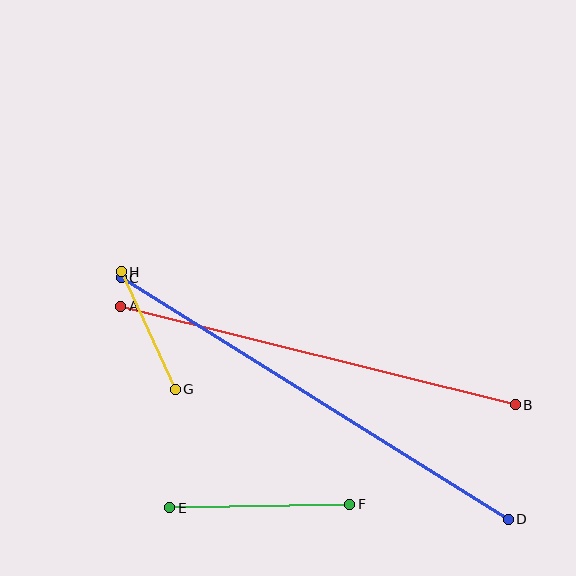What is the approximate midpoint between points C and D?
The midpoint is at approximately (315, 398) pixels.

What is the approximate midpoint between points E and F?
The midpoint is at approximately (260, 506) pixels.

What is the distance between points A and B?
The distance is approximately 407 pixels.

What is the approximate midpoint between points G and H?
The midpoint is at approximately (148, 331) pixels.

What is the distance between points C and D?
The distance is approximately 456 pixels.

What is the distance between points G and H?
The distance is approximately 129 pixels.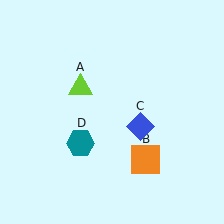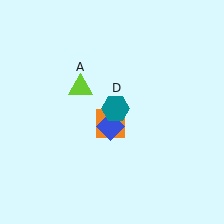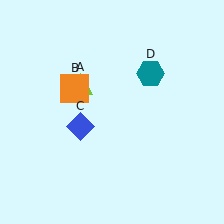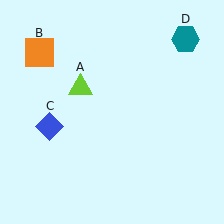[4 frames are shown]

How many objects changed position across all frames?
3 objects changed position: orange square (object B), blue diamond (object C), teal hexagon (object D).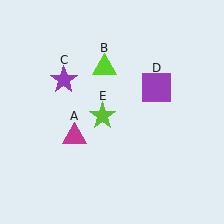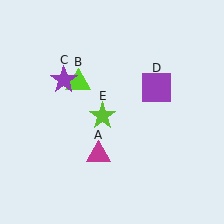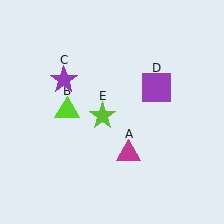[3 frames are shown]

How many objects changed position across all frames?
2 objects changed position: magenta triangle (object A), lime triangle (object B).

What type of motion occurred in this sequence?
The magenta triangle (object A), lime triangle (object B) rotated counterclockwise around the center of the scene.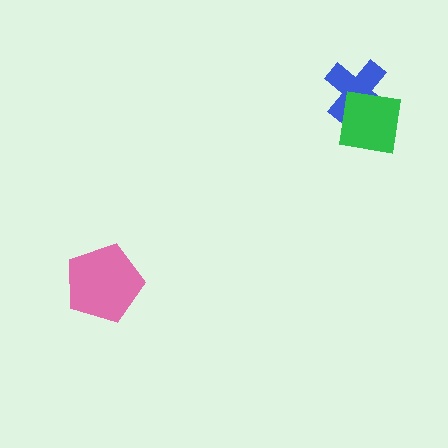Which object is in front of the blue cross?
The green square is in front of the blue cross.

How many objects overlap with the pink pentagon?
0 objects overlap with the pink pentagon.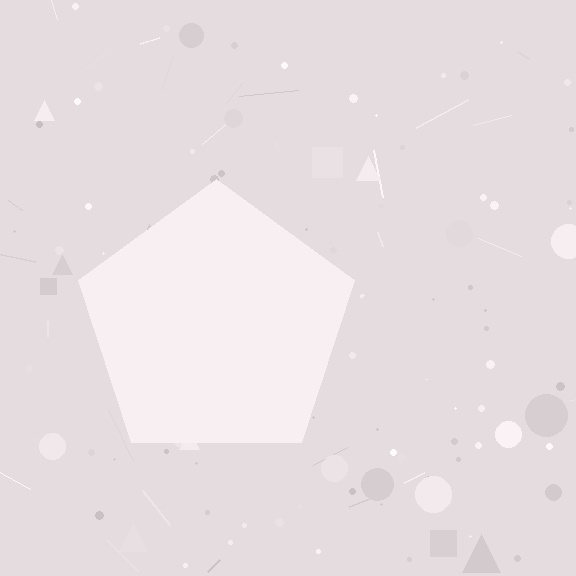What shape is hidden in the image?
A pentagon is hidden in the image.